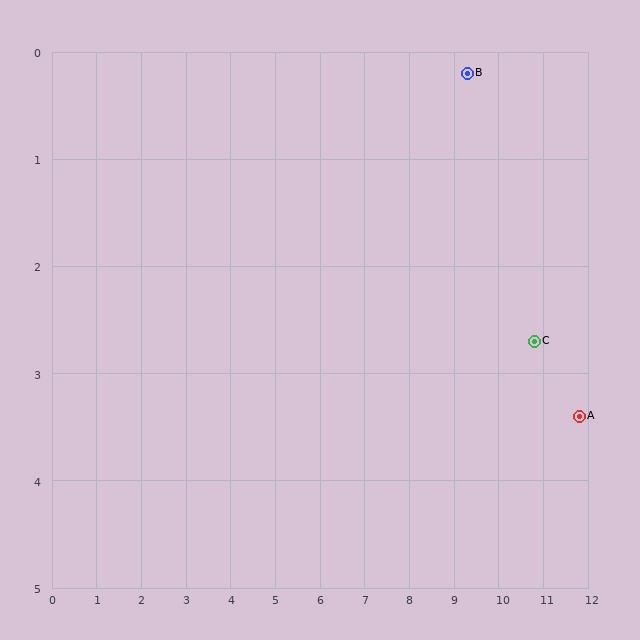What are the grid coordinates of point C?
Point C is at approximately (10.8, 2.7).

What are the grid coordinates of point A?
Point A is at approximately (11.8, 3.4).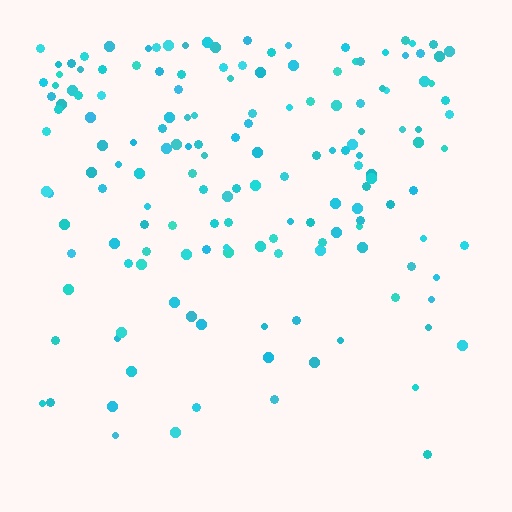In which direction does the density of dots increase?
From bottom to top, with the top side densest.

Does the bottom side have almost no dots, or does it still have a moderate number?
Still a moderate number, just noticeably fewer than the top.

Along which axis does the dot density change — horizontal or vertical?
Vertical.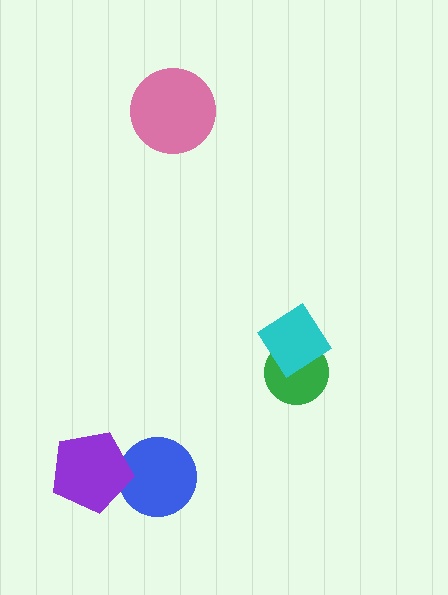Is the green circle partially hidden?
Yes, it is partially covered by another shape.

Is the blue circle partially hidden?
Yes, it is partially covered by another shape.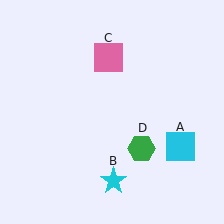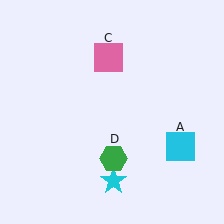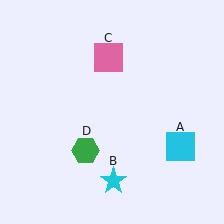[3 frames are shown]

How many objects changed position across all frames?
1 object changed position: green hexagon (object D).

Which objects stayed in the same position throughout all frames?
Cyan square (object A) and cyan star (object B) and pink square (object C) remained stationary.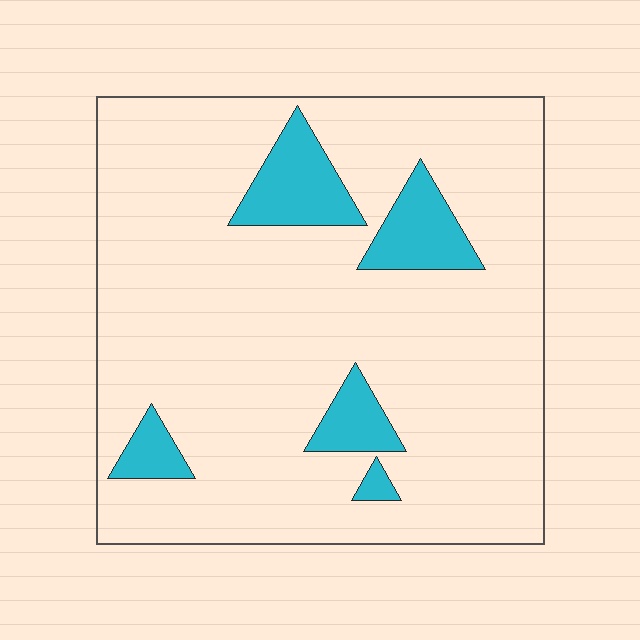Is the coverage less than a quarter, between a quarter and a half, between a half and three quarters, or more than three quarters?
Less than a quarter.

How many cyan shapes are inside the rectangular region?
5.